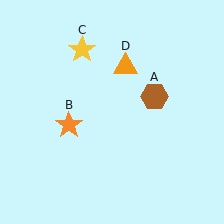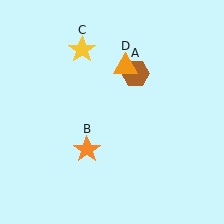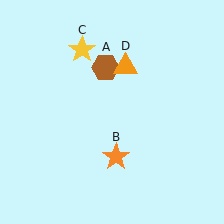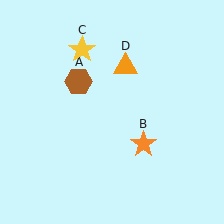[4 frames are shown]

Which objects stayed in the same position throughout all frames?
Yellow star (object C) and orange triangle (object D) remained stationary.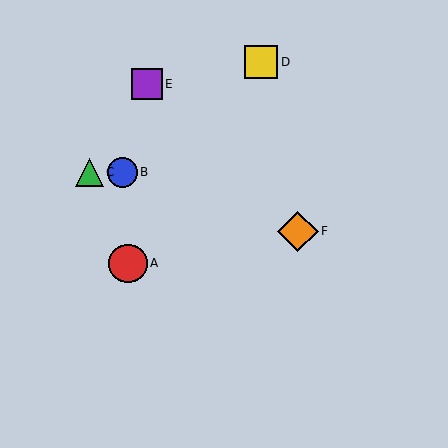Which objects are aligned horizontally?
Objects B, C are aligned horizontally.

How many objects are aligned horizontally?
2 objects (B, C) are aligned horizontally.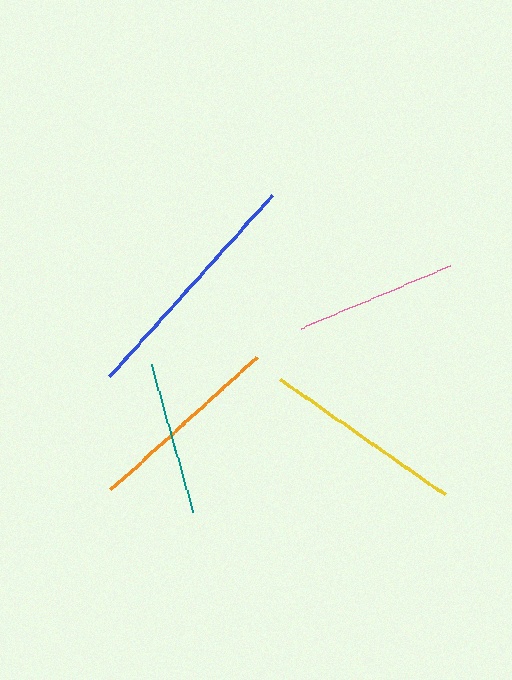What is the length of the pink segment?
The pink segment is approximately 161 pixels long.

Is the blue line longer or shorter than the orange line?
The blue line is longer than the orange line.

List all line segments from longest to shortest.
From longest to shortest: blue, yellow, orange, pink, teal.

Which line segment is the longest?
The blue line is the longest at approximately 244 pixels.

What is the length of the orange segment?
The orange segment is approximately 198 pixels long.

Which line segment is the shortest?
The teal line is the shortest at approximately 154 pixels.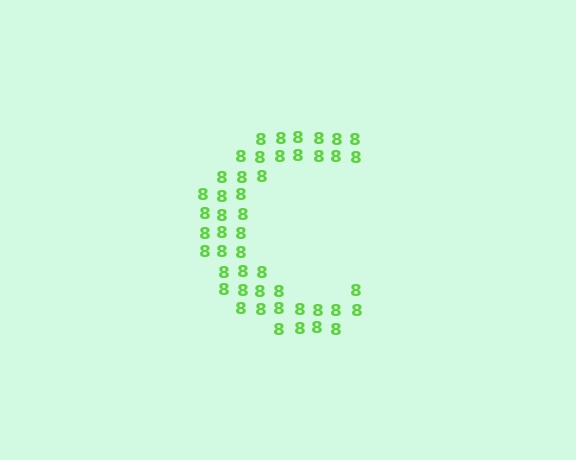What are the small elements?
The small elements are digit 8's.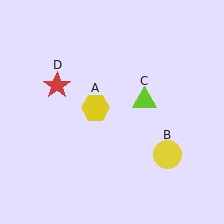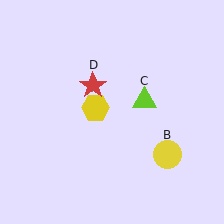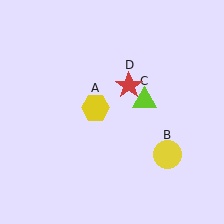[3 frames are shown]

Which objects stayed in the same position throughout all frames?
Yellow hexagon (object A) and yellow circle (object B) and lime triangle (object C) remained stationary.